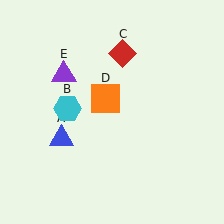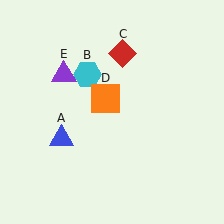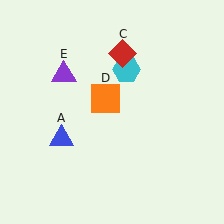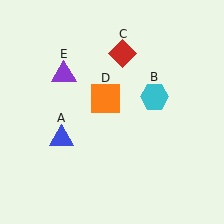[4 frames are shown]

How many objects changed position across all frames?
1 object changed position: cyan hexagon (object B).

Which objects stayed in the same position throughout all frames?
Blue triangle (object A) and red diamond (object C) and orange square (object D) and purple triangle (object E) remained stationary.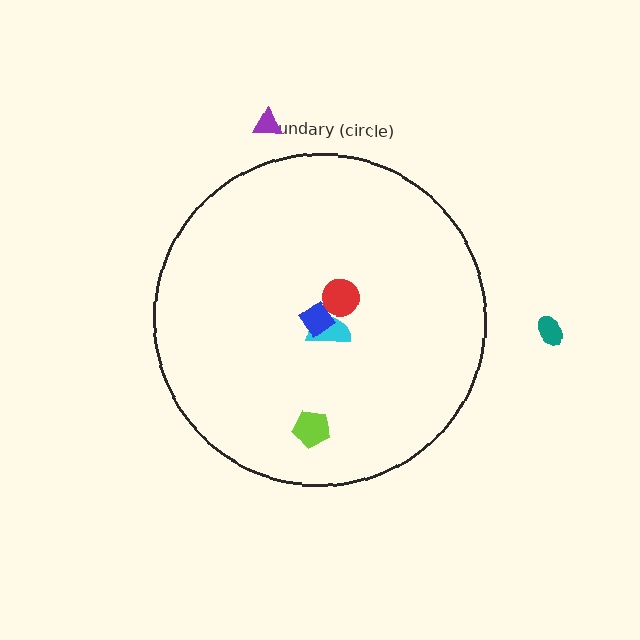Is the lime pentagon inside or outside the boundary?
Inside.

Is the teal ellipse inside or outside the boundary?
Outside.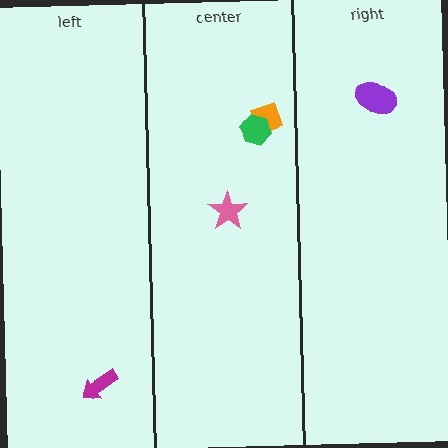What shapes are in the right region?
The purple ellipse.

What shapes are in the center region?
The orange diamond, the green hexagon, the pink star.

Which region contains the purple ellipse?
The right region.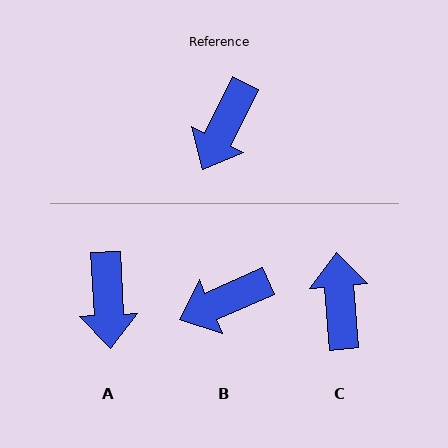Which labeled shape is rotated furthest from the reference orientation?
C, about 149 degrees away.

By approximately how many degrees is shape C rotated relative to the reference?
Approximately 149 degrees clockwise.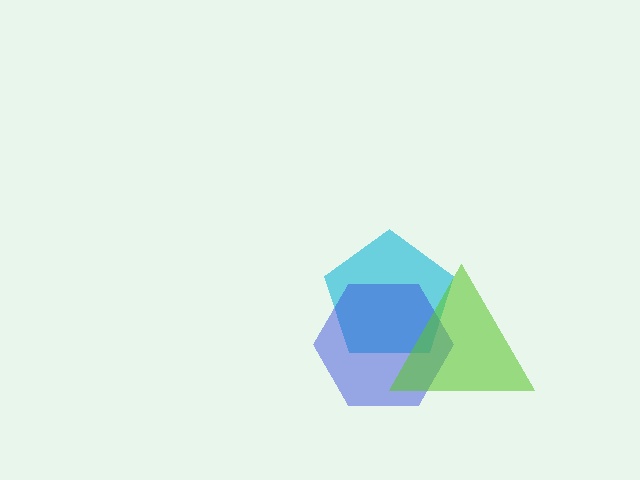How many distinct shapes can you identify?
There are 3 distinct shapes: a cyan pentagon, a blue hexagon, a lime triangle.